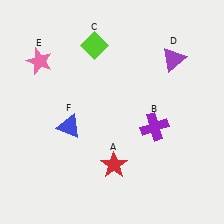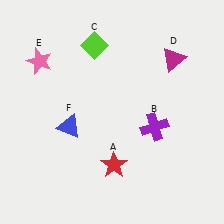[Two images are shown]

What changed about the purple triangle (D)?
In Image 1, D is purple. In Image 2, it changed to magenta.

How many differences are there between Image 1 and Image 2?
There is 1 difference between the two images.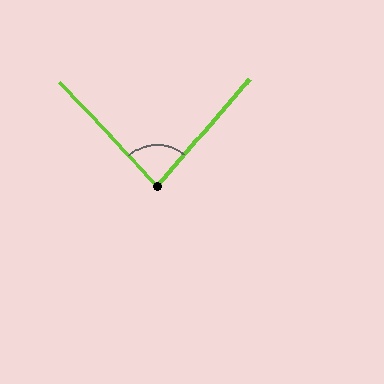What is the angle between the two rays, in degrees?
Approximately 85 degrees.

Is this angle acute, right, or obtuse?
It is acute.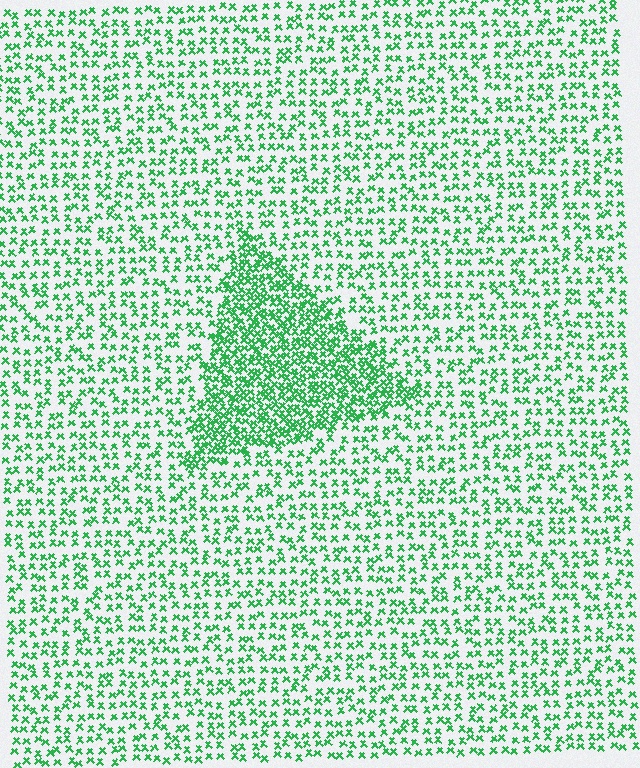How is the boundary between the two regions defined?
The boundary is defined by a change in element density (approximately 2.2x ratio). All elements are the same color, size, and shape.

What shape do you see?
I see a triangle.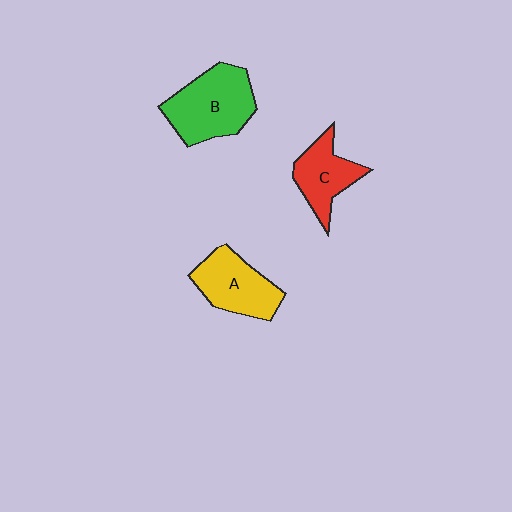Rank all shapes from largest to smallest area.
From largest to smallest: B (green), A (yellow), C (red).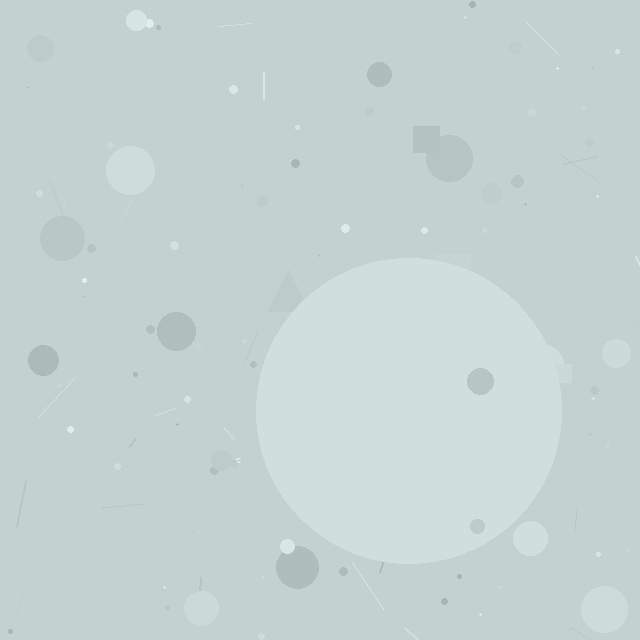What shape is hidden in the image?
A circle is hidden in the image.